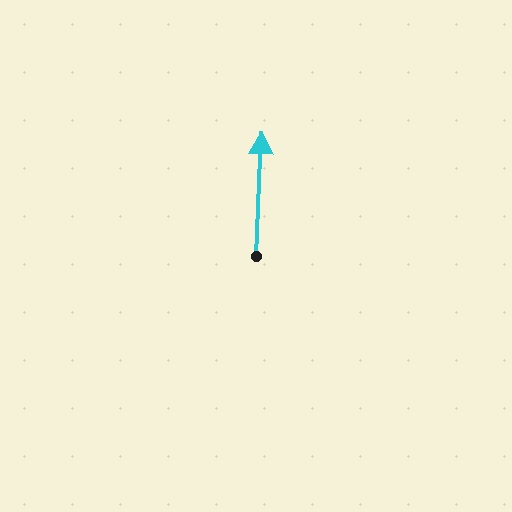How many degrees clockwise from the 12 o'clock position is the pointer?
Approximately 3 degrees.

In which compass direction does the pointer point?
North.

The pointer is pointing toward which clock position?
Roughly 12 o'clock.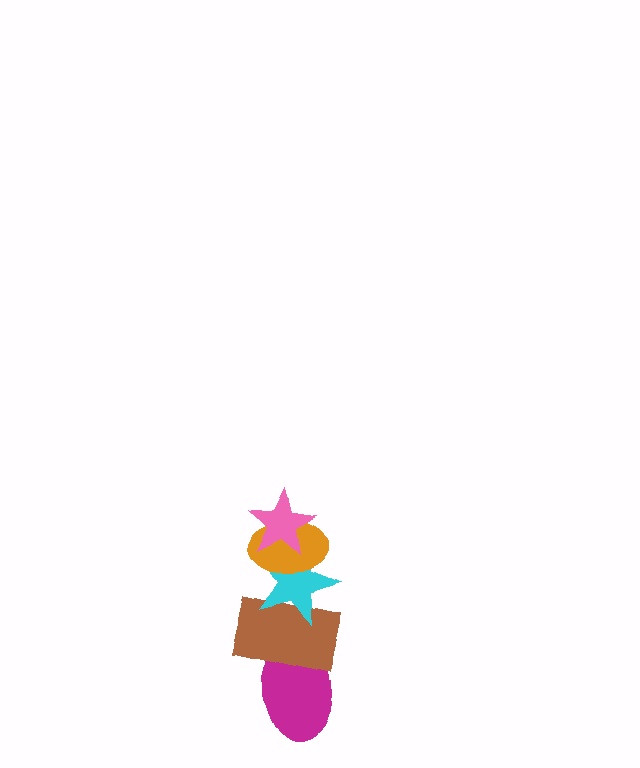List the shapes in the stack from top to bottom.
From top to bottom: the pink star, the orange ellipse, the cyan star, the brown rectangle, the magenta ellipse.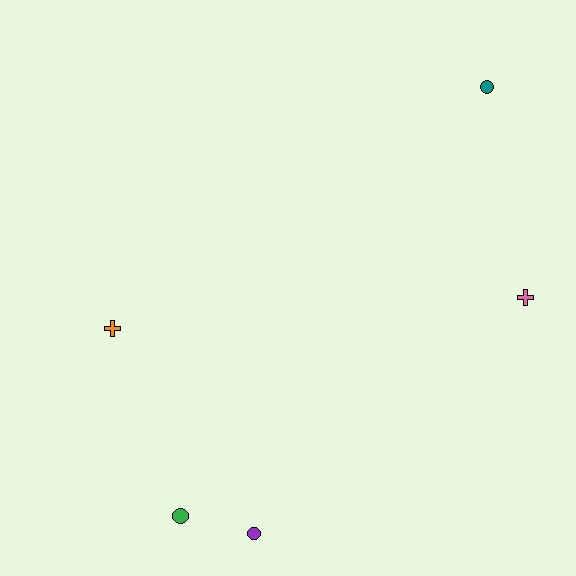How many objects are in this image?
There are 5 objects.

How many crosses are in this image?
There are 2 crosses.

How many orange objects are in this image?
There is 1 orange object.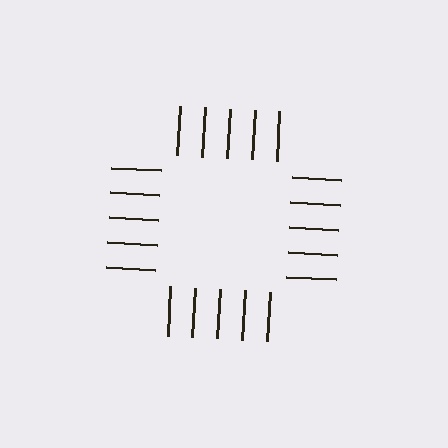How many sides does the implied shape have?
4 sides — the line-ends trace a square.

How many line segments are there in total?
20 — 5 along each of the 4 edges.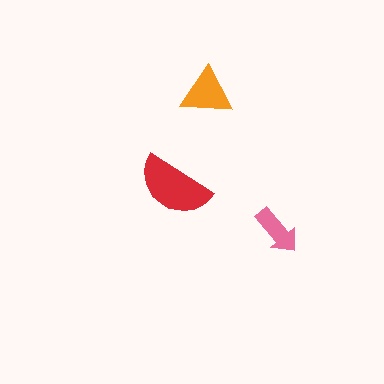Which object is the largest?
The red semicircle.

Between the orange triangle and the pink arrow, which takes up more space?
The orange triangle.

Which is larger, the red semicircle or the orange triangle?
The red semicircle.